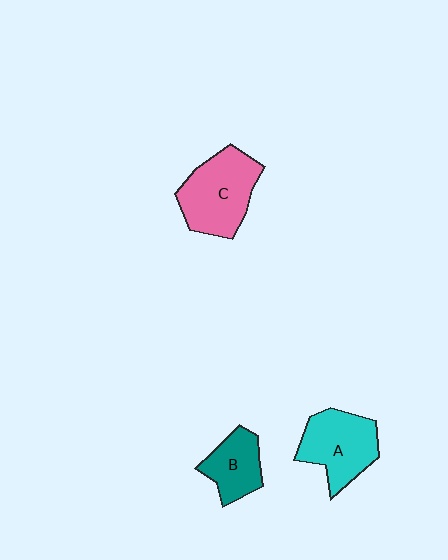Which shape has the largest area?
Shape C (pink).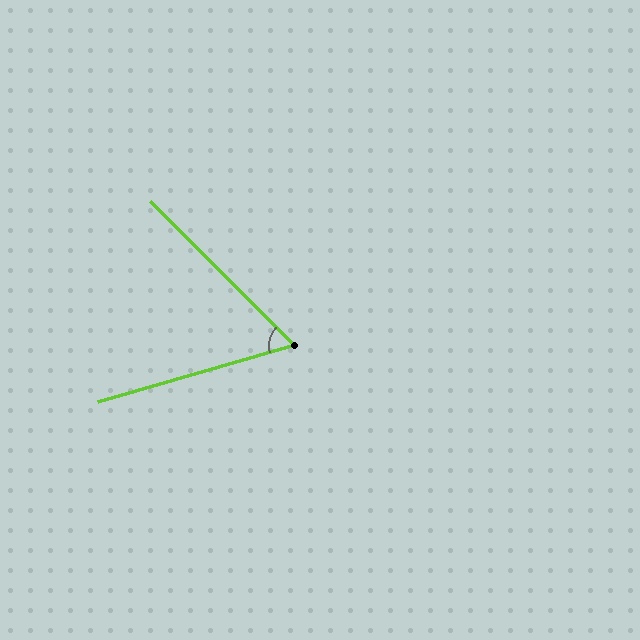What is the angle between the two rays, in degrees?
Approximately 61 degrees.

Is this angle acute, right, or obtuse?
It is acute.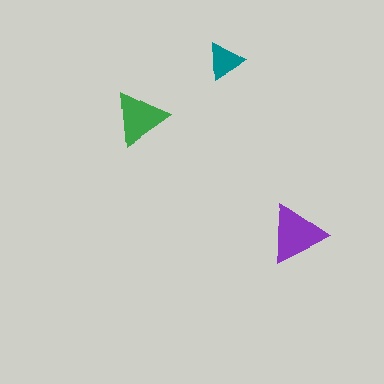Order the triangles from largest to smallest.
the purple one, the green one, the teal one.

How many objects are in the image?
There are 3 objects in the image.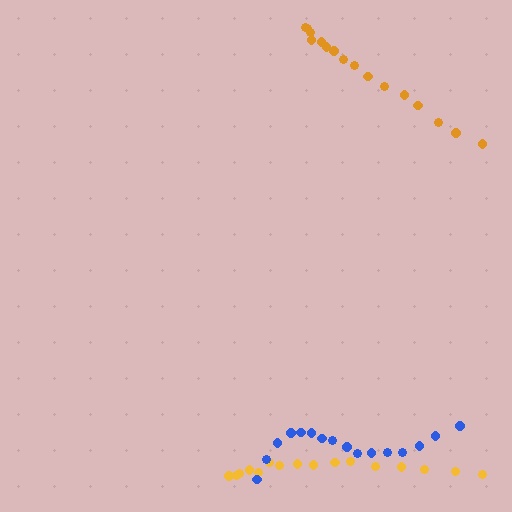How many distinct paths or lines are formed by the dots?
There are 3 distinct paths.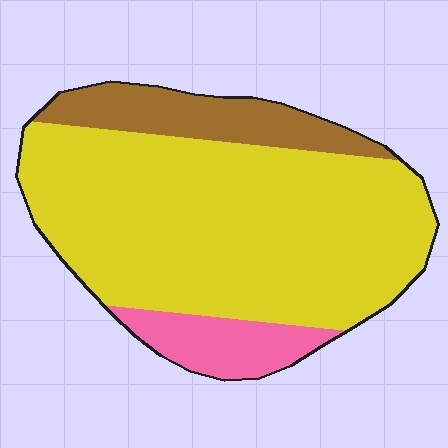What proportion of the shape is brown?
Brown covers around 15% of the shape.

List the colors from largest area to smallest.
From largest to smallest: yellow, brown, pink.